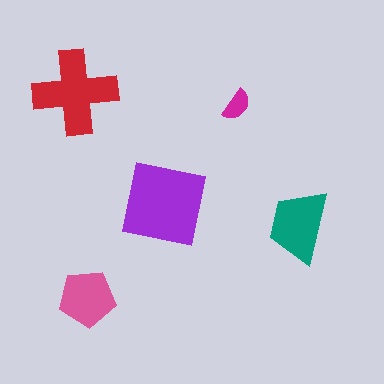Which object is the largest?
The purple square.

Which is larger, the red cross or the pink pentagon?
The red cross.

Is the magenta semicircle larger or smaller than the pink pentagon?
Smaller.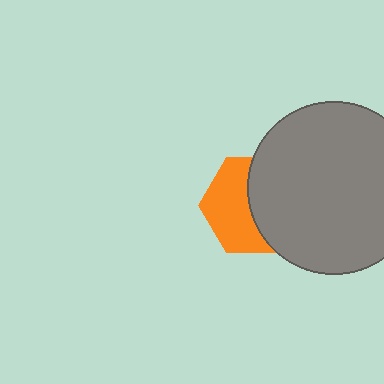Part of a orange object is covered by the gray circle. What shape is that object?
It is a hexagon.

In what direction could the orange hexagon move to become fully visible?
The orange hexagon could move left. That would shift it out from behind the gray circle entirely.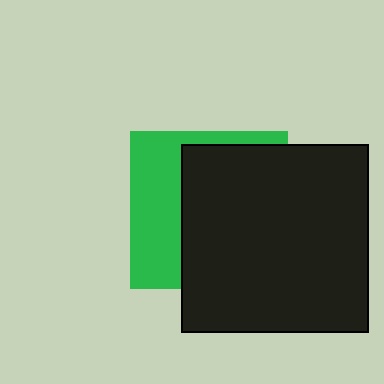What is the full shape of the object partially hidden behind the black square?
The partially hidden object is a green square.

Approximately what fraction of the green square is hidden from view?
Roughly 62% of the green square is hidden behind the black square.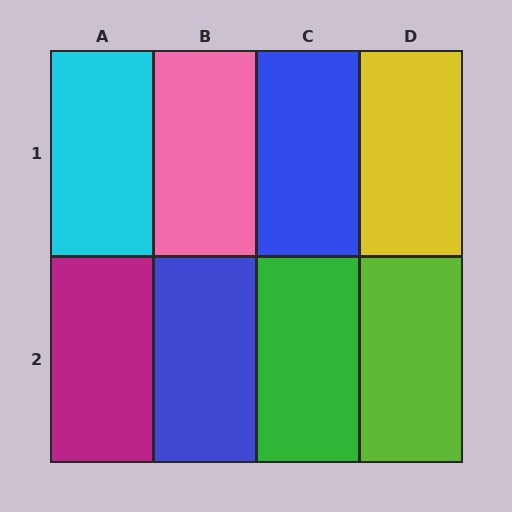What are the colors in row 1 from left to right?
Cyan, pink, blue, yellow.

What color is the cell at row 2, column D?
Lime.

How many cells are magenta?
1 cell is magenta.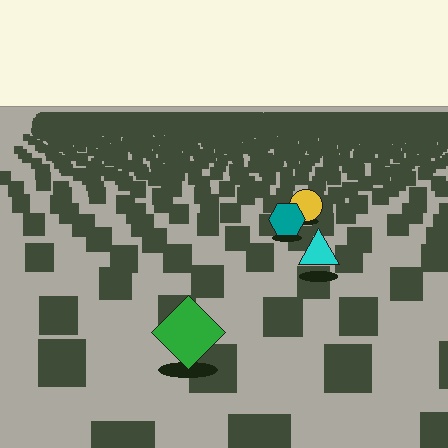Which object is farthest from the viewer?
The yellow circle is farthest from the viewer. It appears smaller and the ground texture around it is denser.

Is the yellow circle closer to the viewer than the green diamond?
No. The green diamond is closer — you can tell from the texture gradient: the ground texture is coarser near it.